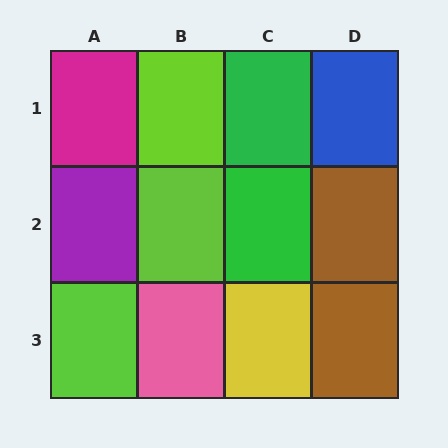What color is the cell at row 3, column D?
Brown.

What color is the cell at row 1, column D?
Blue.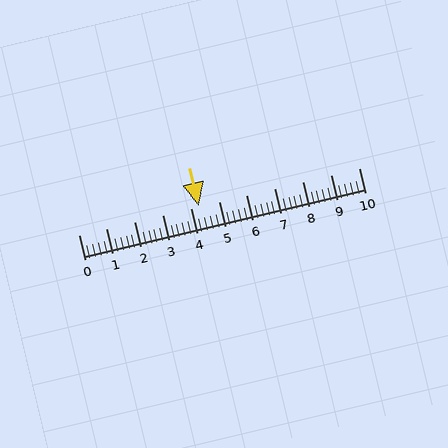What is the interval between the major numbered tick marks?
The major tick marks are spaced 1 units apart.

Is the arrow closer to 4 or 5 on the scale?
The arrow is closer to 4.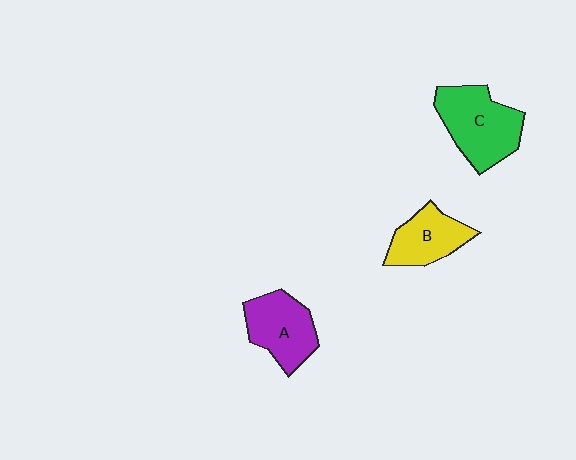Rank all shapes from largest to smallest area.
From largest to smallest: C (green), A (purple), B (yellow).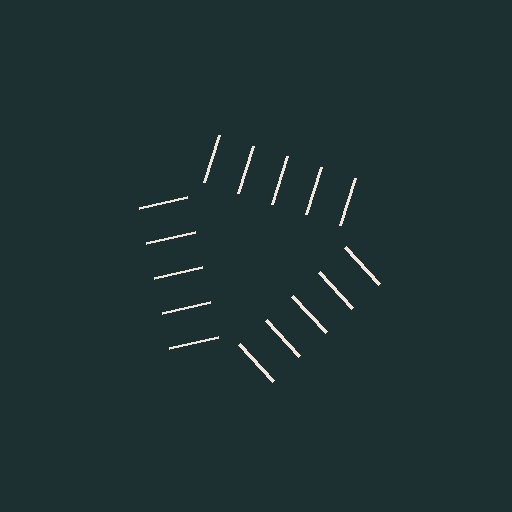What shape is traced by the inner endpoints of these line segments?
An illusory triangle — the line segments terminate on its edges but no continuous stroke is drawn.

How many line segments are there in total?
15 — 5 along each of the 3 edges.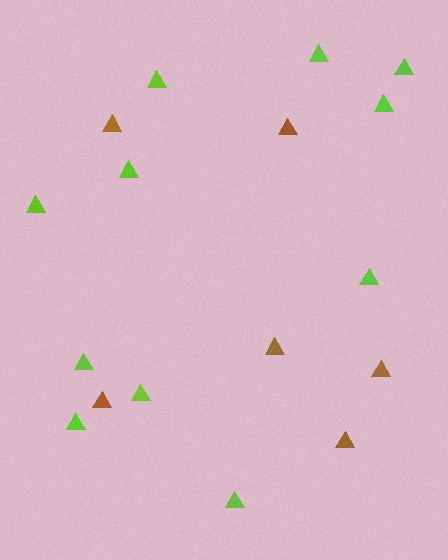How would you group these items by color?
There are 2 groups: one group of brown triangles (6) and one group of lime triangles (11).